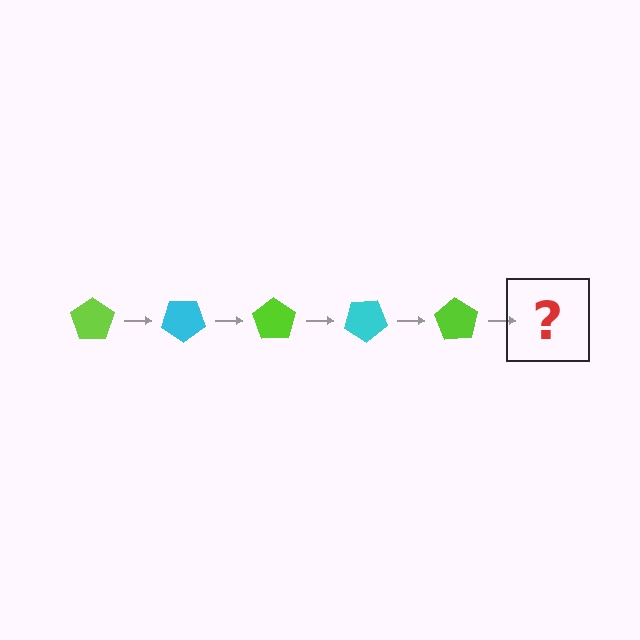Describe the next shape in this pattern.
It should be a cyan pentagon, rotated 175 degrees from the start.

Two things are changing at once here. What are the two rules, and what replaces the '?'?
The two rules are that it rotates 35 degrees each step and the color cycles through lime and cyan. The '?' should be a cyan pentagon, rotated 175 degrees from the start.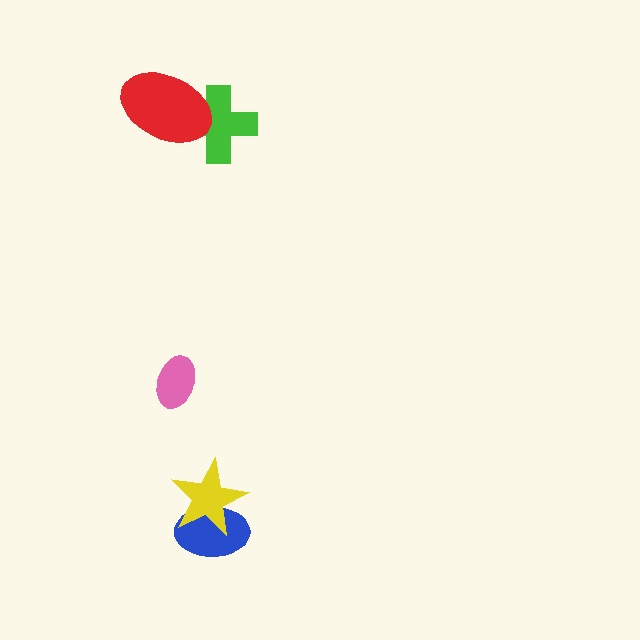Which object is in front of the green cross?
The red ellipse is in front of the green cross.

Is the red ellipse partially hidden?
No, no other shape covers it.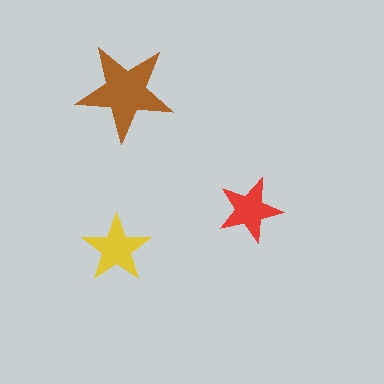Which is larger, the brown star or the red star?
The brown one.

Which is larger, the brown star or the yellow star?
The brown one.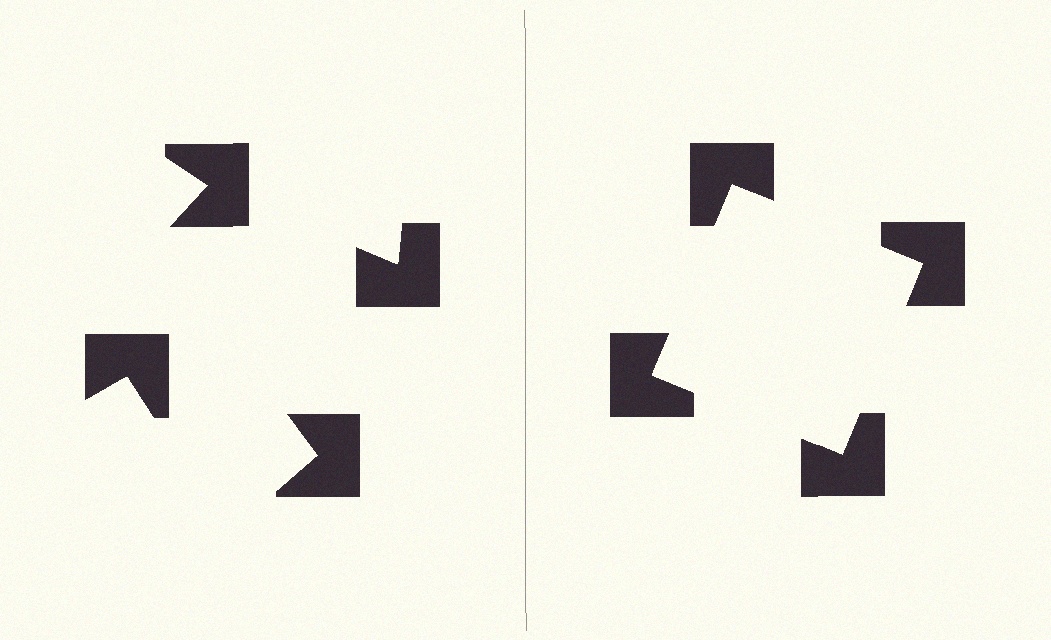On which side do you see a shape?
An illusory square appears on the right side. On the left side the wedge cuts are rotated, so no coherent shape forms.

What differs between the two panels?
The notched squares are positioned identically on both sides; only the wedge orientations differ. On the right they align to a square; on the left they are misaligned.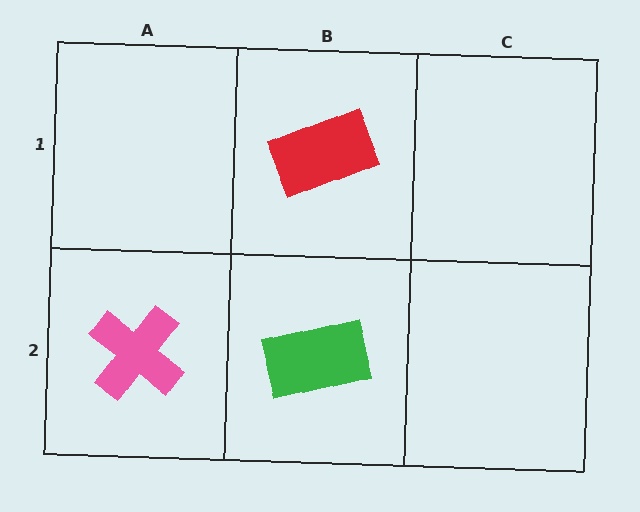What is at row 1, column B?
A red rectangle.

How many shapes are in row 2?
2 shapes.